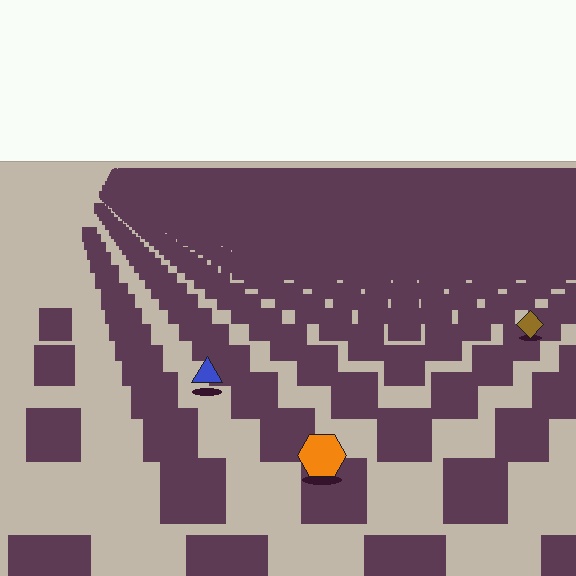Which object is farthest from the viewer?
The brown diamond is farthest from the viewer. It appears smaller and the ground texture around it is denser.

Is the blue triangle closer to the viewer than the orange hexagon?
No. The orange hexagon is closer — you can tell from the texture gradient: the ground texture is coarser near it.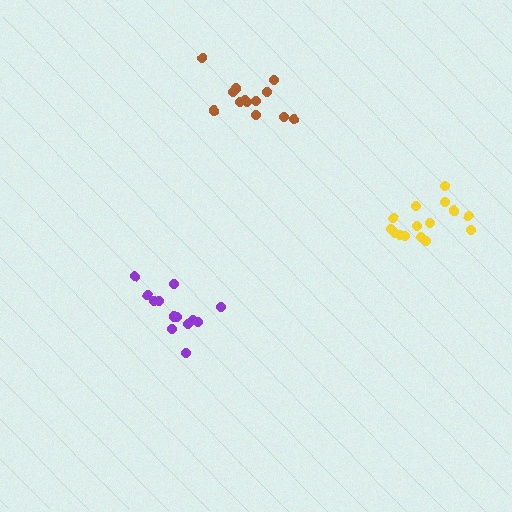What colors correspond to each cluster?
The clusters are colored: purple, yellow, brown.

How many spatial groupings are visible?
There are 3 spatial groupings.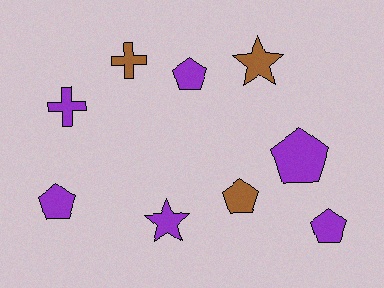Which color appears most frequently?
Purple, with 6 objects.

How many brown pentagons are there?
There is 1 brown pentagon.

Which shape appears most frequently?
Pentagon, with 5 objects.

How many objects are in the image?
There are 9 objects.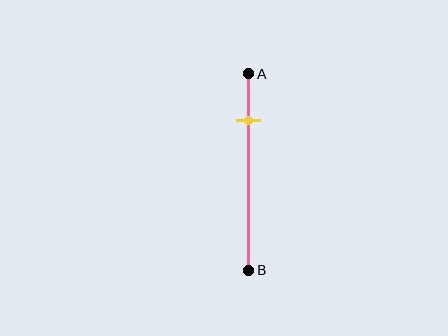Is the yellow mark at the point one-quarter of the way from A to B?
Yes, the mark is approximately at the one-quarter point.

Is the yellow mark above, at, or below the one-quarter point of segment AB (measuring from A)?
The yellow mark is approximately at the one-quarter point of segment AB.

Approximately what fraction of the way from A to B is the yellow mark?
The yellow mark is approximately 25% of the way from A to B.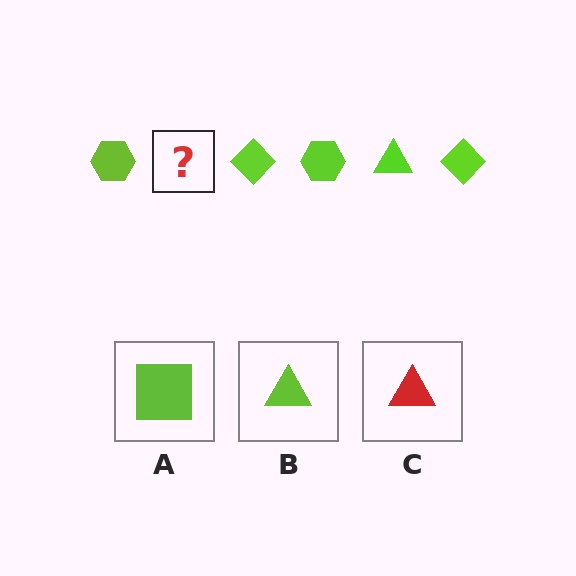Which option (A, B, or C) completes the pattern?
B.